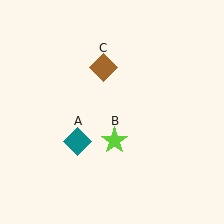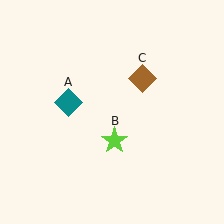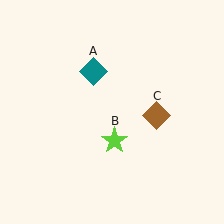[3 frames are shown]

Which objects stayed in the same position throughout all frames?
Lime star (object B) remained stationary.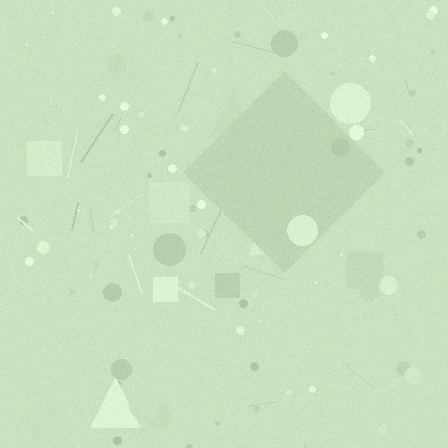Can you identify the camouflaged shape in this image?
The camouflaged shape is a diamond.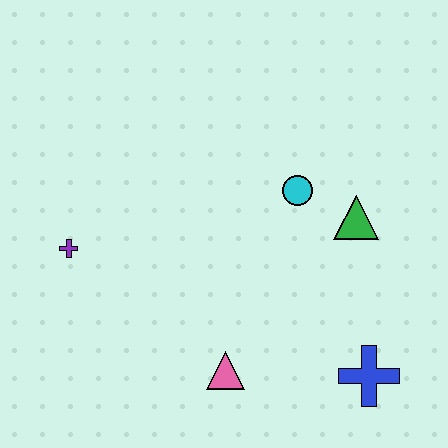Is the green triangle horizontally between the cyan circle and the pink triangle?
No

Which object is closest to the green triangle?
The cyan circle is closest to the green triangle.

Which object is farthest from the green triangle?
The purple cross is farthest from the green triangle.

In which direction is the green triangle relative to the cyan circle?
The green triangle is to the right of the cyan circle.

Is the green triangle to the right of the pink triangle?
Yes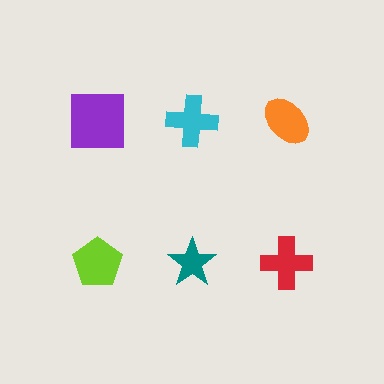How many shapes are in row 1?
3 shapes.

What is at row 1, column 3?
An orange ellipse.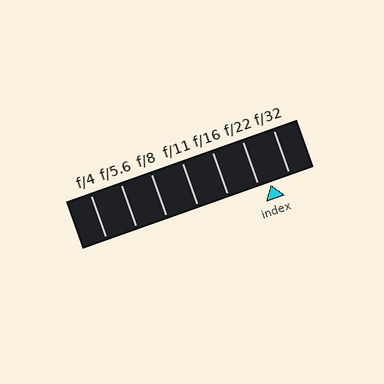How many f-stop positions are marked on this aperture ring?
There are 7 f-stop positions marked.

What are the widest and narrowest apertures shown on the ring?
The widest aperture shown is f/4 and the narrowest is f/32.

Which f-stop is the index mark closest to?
The index mark is closest to f/22.